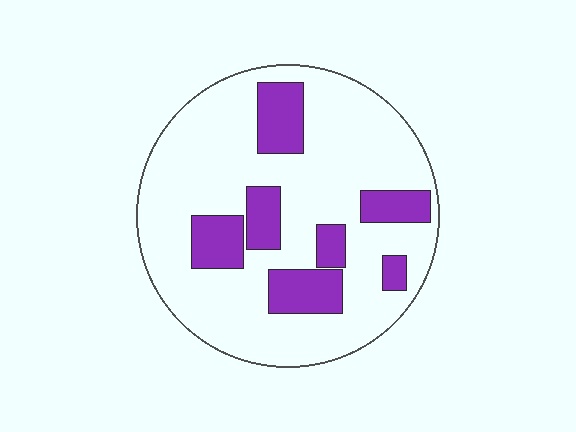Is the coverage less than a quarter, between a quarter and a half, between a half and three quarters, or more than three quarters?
Less than a quarter.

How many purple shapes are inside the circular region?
7.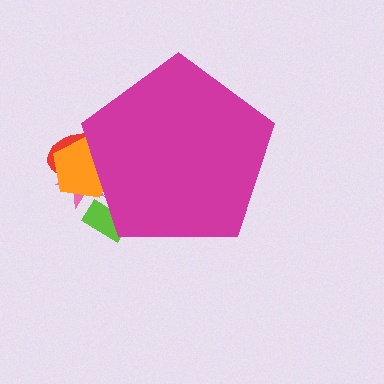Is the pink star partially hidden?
Yes, the pink star is partially hidden behind the magenta pentagon.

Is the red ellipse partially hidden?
Yes, the red ellipse is partially hidden behind the magenta pentagon.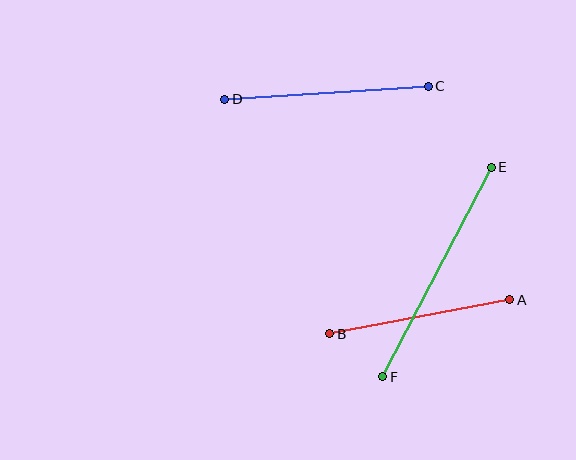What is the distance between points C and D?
The distance is approximately 204 pixels.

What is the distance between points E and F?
The distance is approximately 236 pixels.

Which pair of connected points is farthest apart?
Points E and F are farthest apart.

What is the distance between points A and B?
The distance is approximately 183 pixels.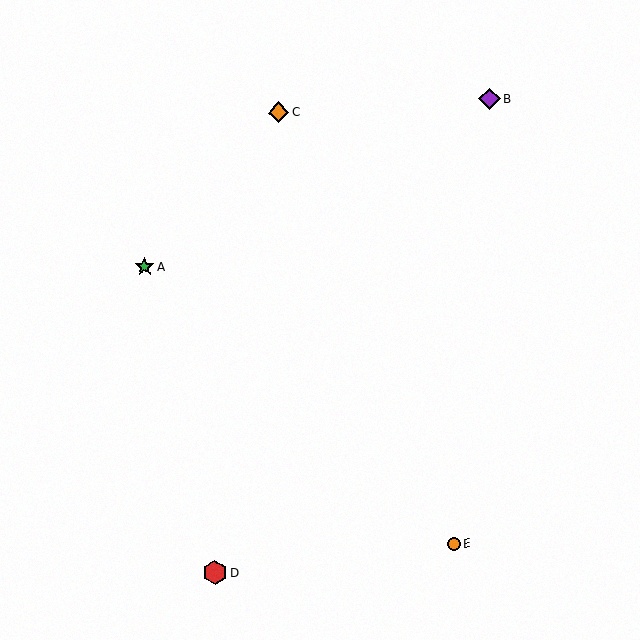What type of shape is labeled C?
Shape C is an orange diamond.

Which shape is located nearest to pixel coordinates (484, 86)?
The purple diamond (labeled B) at (489, 99) is nearest to that location.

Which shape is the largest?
The red hexagon (labeled D) is the largest.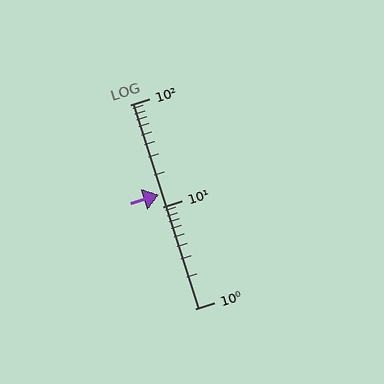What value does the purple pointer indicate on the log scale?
The pointer indicates approximately 13.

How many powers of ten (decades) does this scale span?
The scale spans 2 decades, from 1 to 100.